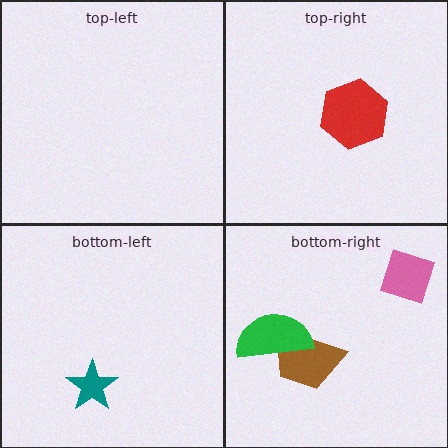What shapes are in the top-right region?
The red hexagon.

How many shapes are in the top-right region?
1.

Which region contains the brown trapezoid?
The bottom-right region.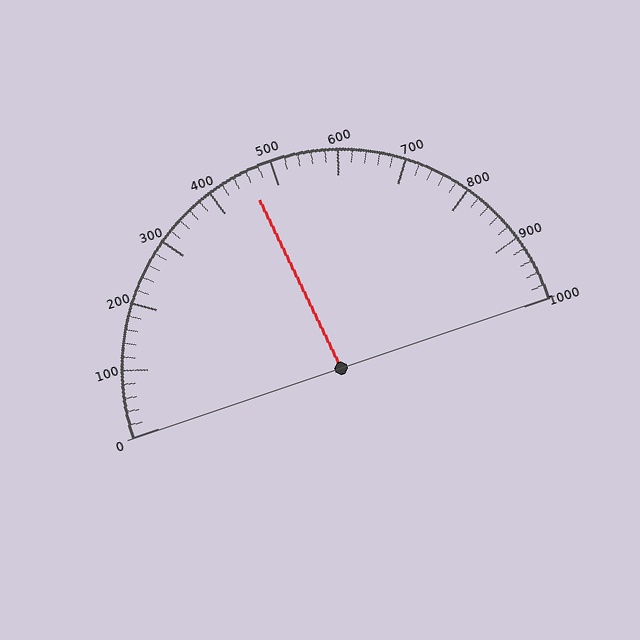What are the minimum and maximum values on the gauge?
The gauge ranges from 0 to 1000.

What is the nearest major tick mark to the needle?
The nearest major tick mark is 500.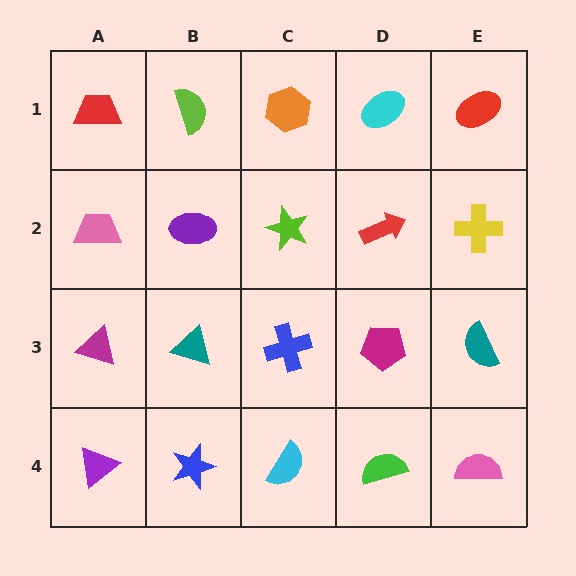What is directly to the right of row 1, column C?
A cyan ellipse.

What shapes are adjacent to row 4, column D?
A magenta pentagon (row 3, column D), a cyan semicircle (row 4, column C), a pink semicircle (row 4, column E).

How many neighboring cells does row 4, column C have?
3.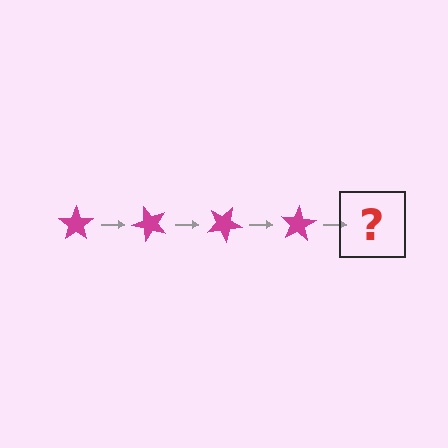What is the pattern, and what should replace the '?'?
The pattern is that the star rotates 50 degrees each step. The '?' should be a magenta star rotated 200 degrees.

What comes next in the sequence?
The next element should be a magenta star rotated 200 degrees.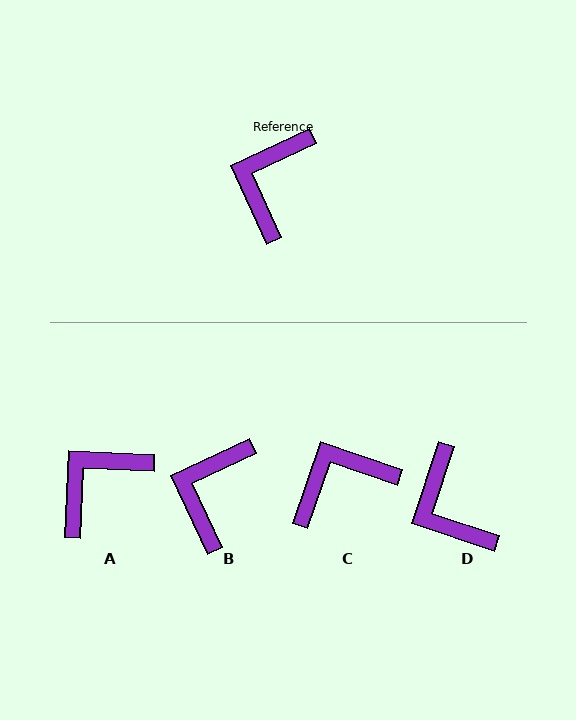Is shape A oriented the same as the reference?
No, it is off by about 27 degrees.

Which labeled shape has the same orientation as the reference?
B.